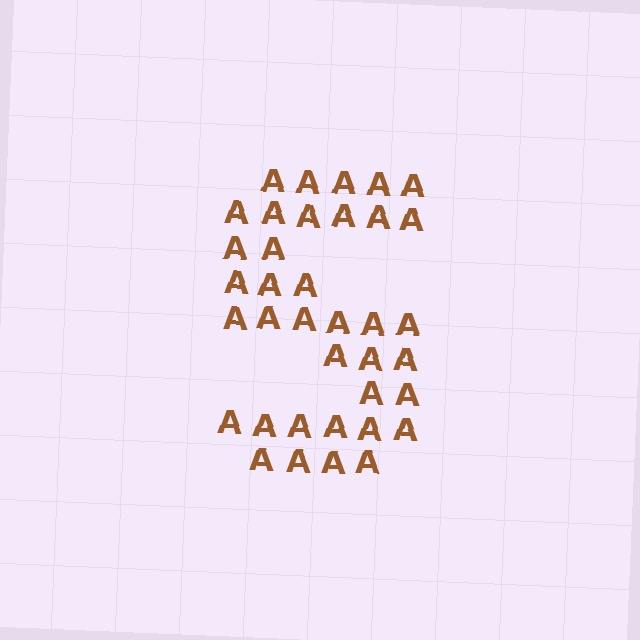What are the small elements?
The small elements are letter A's.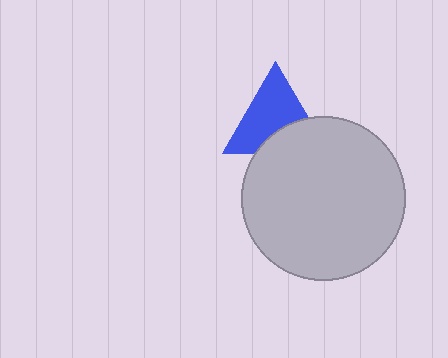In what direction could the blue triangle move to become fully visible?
The blue triangle could move up. That would shift it out from behind the light gray circle entirely.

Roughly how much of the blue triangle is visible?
Most of it is visible (roughly 67%).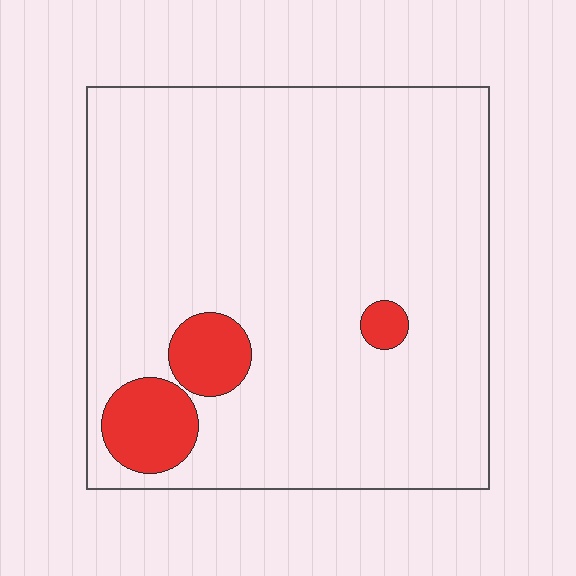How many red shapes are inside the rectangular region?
3.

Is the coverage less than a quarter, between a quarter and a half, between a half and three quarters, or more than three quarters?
Less than a quarter.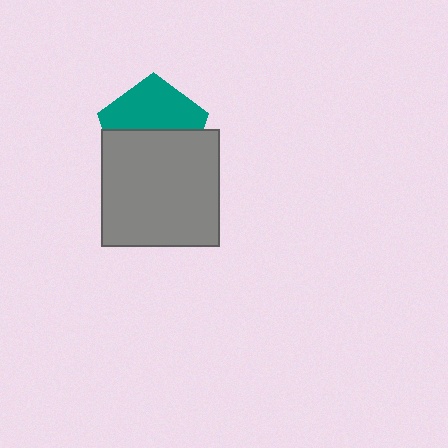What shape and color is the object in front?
The object in front is a gray rectangle.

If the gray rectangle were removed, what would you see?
You would see the complete teal pentagon.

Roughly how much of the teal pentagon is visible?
About half of it is visible (roughly 48%).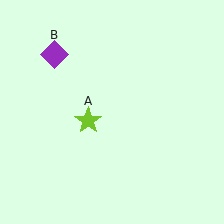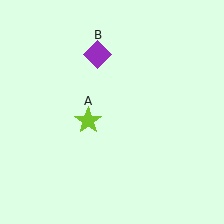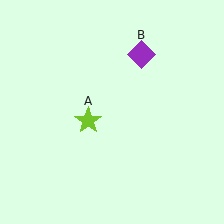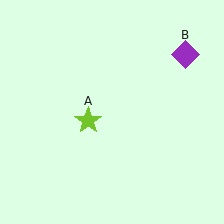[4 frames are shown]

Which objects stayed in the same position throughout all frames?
Lime star (object A) remained stationary.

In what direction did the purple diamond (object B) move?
The purple diamond (object B) moved right.